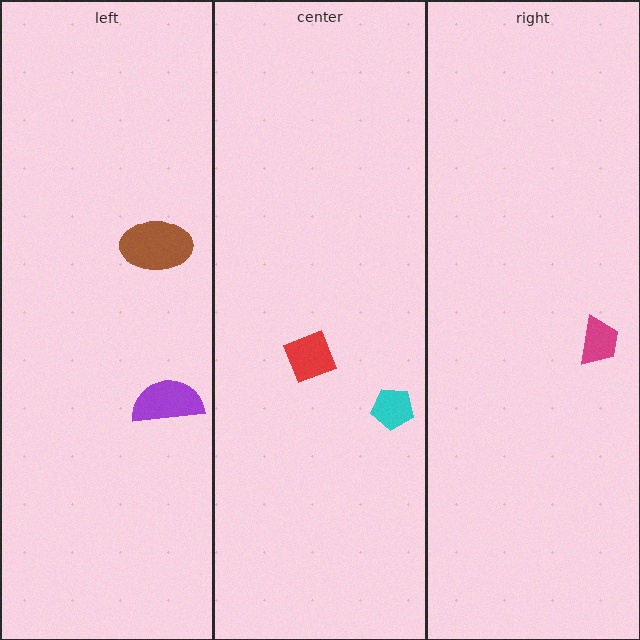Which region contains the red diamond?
The center region.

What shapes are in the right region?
The magenta trapezoid.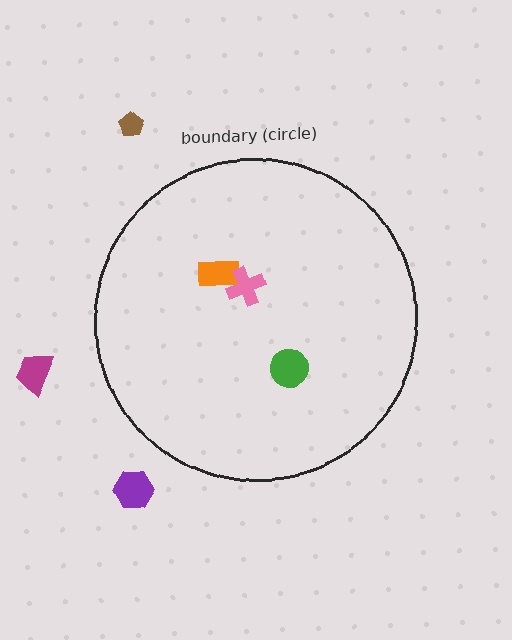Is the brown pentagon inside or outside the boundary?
Outside.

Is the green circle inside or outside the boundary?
Inside.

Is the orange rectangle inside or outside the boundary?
Inside.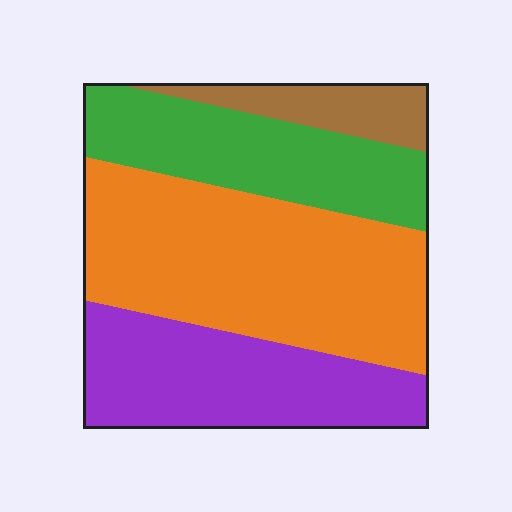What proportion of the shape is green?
Green takes up about one quarter (1/4) of the shape.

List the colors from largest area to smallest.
From largest to smallest: orange, purple, green, brown.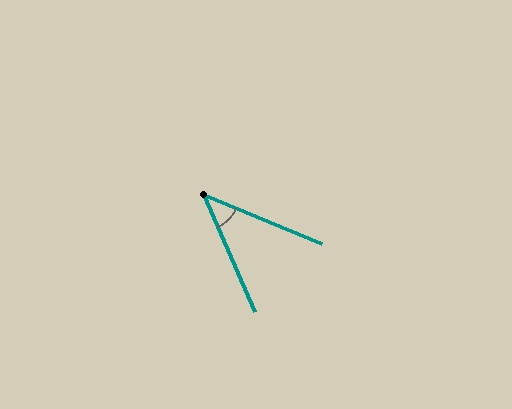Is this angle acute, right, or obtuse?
It is acute.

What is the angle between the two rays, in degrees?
Approximately 43 degrees.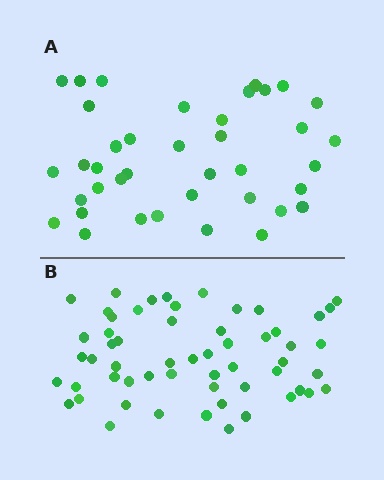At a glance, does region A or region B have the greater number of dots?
Region B (the bottom region) has more dots.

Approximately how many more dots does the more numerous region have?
Region B has approximately 20 more dots than region A.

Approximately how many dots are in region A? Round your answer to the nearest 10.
About 40 dots. (The exact count is 39, which rounds to 40.)